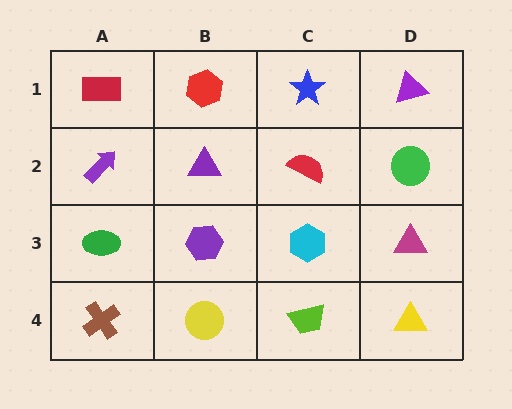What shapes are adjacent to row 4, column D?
A magenta triangle (row 3, column D), a lime trapezoid (row 4, column C).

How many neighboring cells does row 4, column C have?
3.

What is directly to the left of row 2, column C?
A purple triangle.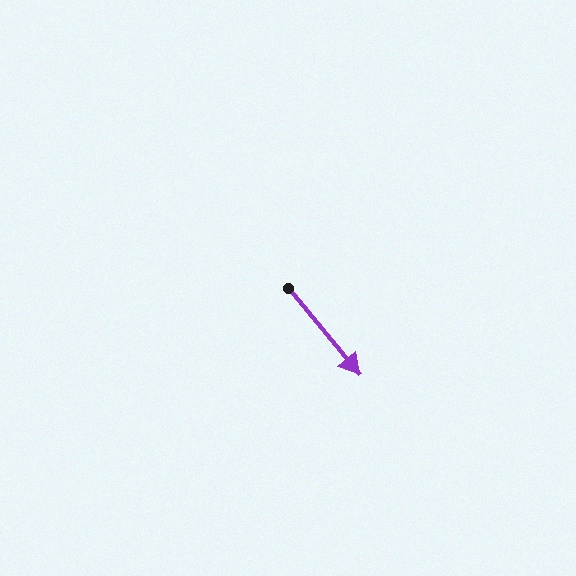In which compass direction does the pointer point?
Southeast.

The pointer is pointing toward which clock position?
Roughly 5 o'clock.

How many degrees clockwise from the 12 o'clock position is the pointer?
Approximately 141 degrees.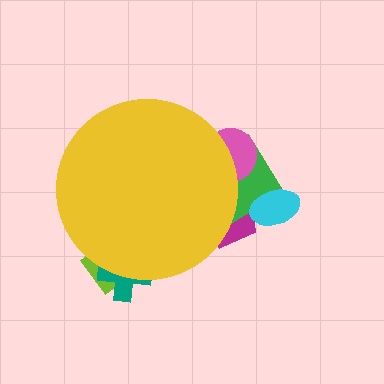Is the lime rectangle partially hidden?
Yes, the lime rectangle is partially hidden behind the yellow circle.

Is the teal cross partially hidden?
Yes, the teal cross is partially hidden behind the yellow circle.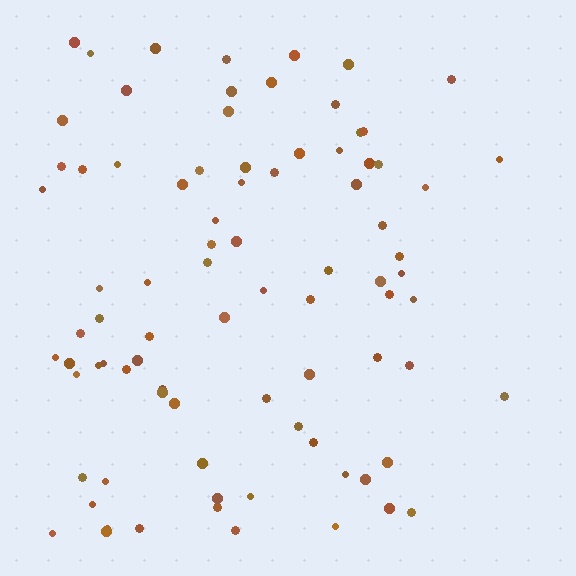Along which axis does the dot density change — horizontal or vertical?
Horizontal.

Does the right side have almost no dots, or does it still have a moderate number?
Still a moderate number, just noticeably fewer than the left.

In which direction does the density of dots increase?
From right to left, with the left side densest.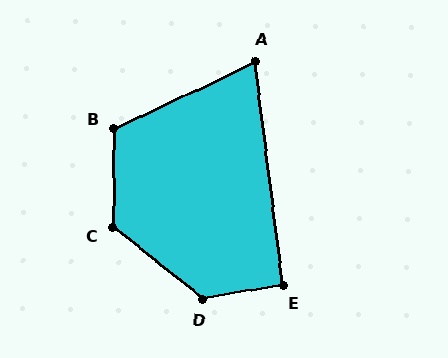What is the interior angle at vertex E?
Approximately 92 degrees (approximately right).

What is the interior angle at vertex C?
Approximately 128 degrees (obtuse).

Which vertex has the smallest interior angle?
A, at approximately 72 degrees.